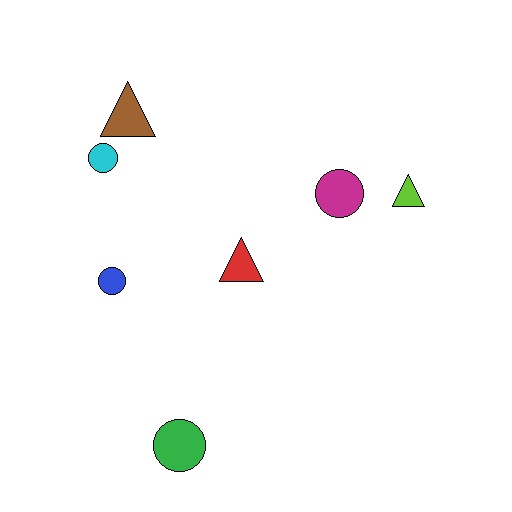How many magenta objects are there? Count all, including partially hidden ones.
There is 1 magenta object.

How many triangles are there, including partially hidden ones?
There are 3 triangles.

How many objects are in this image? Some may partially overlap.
There are 7 objects.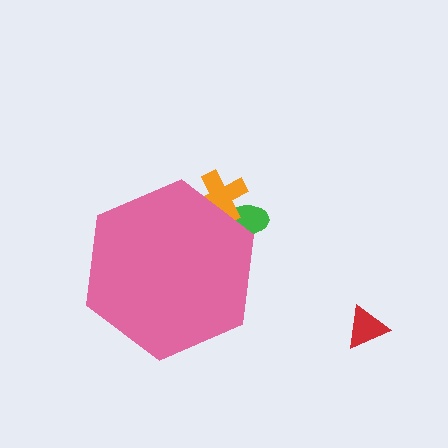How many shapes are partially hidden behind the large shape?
2 shapes are partially hidden.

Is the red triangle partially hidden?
No, the red triangle is fully visible.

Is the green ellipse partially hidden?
Yes, the green ellipse is partially hidden behind the pink hexagon.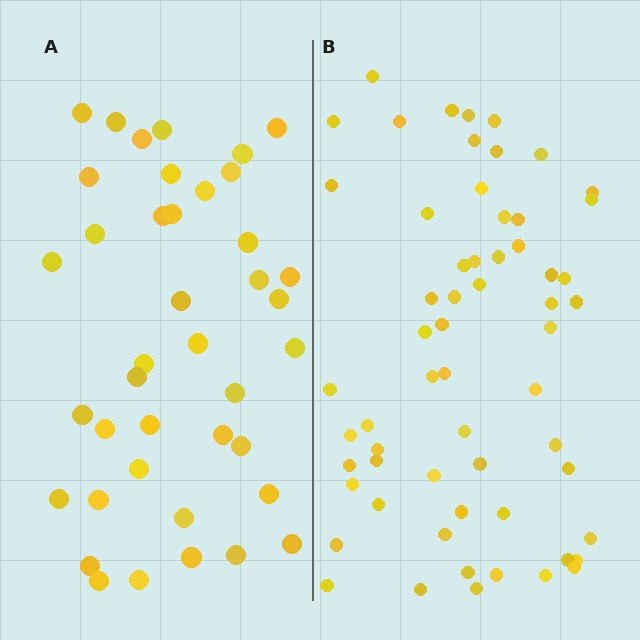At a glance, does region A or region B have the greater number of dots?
Region B (the right region) has more dots.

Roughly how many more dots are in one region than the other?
Region B has approximately 20 more dots than region A.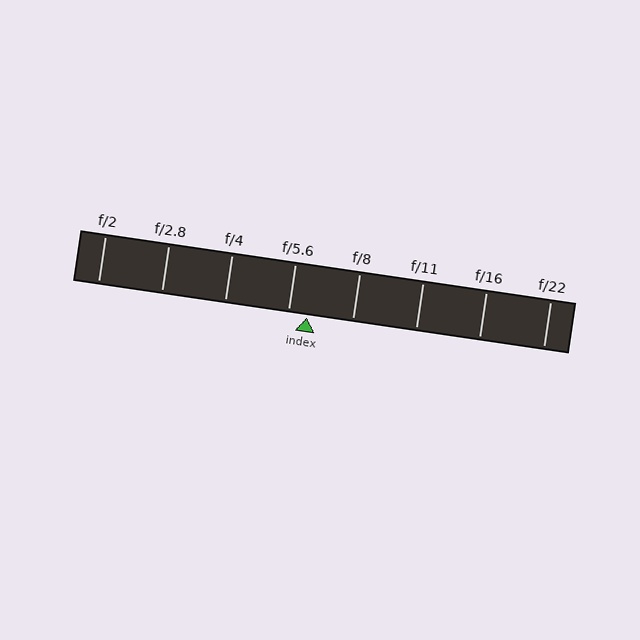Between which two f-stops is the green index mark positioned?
The index mark is between f/5.6 and f/8.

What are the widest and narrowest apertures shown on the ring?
The widest aperture shown is f/2 and the narrowest is f/22.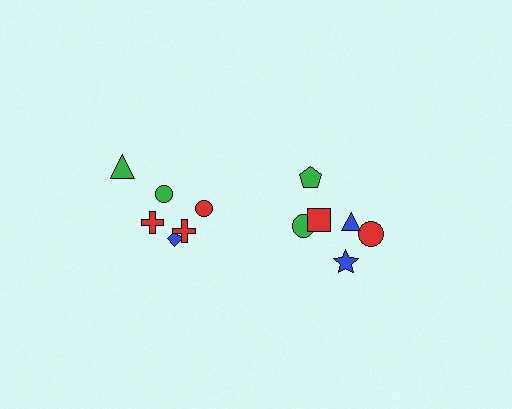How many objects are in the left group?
There are 6 objects.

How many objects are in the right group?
There are 8 objects.